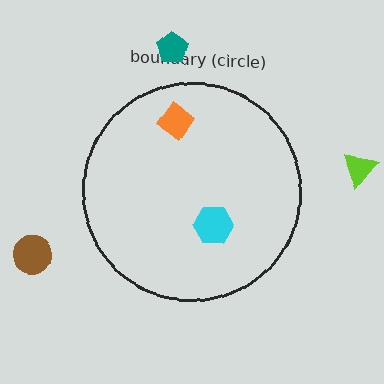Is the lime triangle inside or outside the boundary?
Outside.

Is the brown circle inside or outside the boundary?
Outside.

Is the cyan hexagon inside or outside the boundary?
Inside.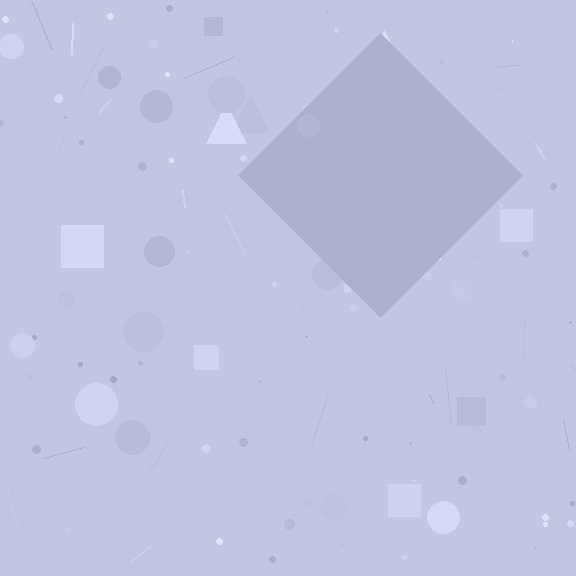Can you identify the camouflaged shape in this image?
The camouflaged shape is a diamond.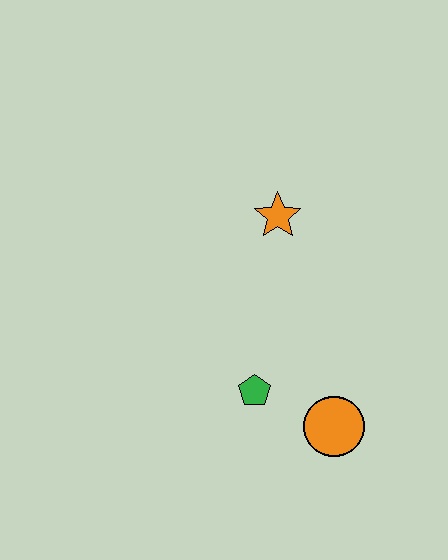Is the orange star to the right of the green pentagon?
Yes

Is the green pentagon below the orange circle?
No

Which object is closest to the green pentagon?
The orange circle is closest to the green pentagon.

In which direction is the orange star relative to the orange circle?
The orange star is above the orange circle.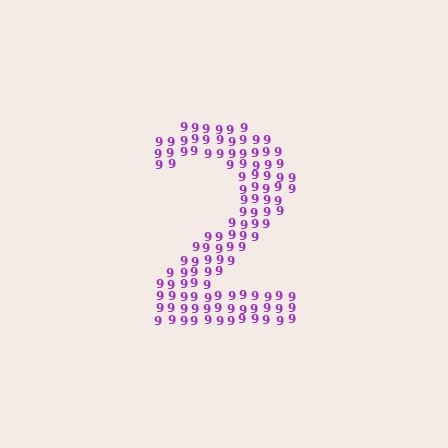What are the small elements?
The small elements are digit 9's.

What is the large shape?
The large shape is the digit 2.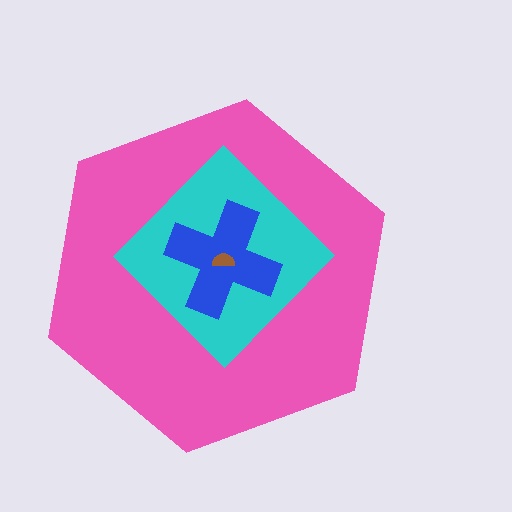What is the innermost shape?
The brown semicircle.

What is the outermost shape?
The pink hexagon.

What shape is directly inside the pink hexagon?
The cyan diamond.